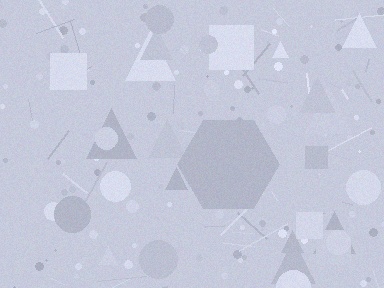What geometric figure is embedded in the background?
A hexagon is embedded in the background.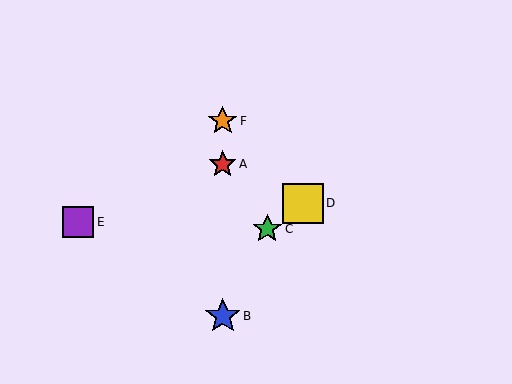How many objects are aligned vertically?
3 objects (A, B, F) are aligned vertically.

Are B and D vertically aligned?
No, B is at x≈223 and D is at x≈303.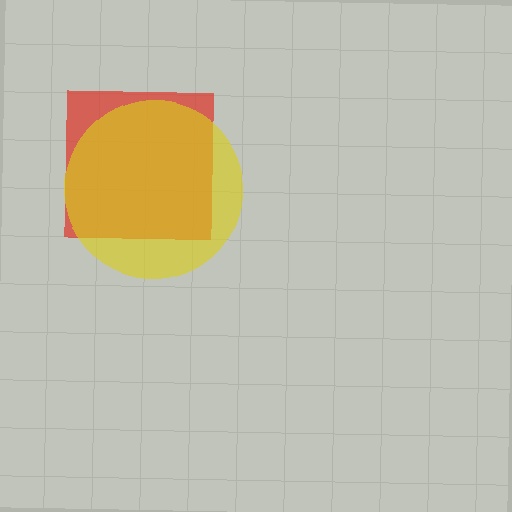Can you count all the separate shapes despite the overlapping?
Yes, there are 2 separate shapes.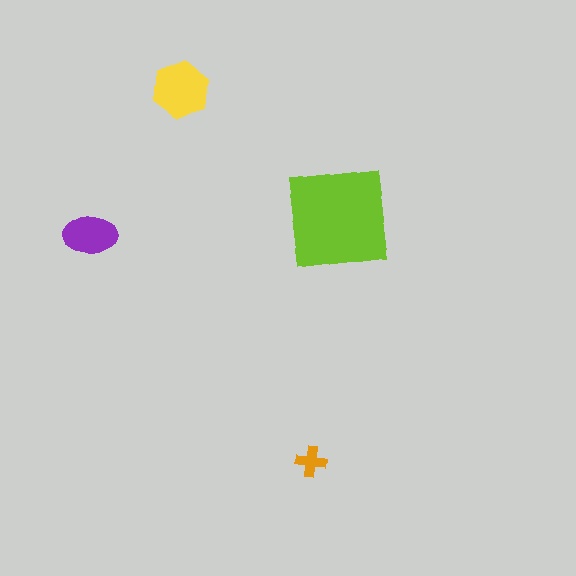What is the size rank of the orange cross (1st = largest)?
4th.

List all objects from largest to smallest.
The lime square, the yellow hexagon, the purple ellipse, the orange cross.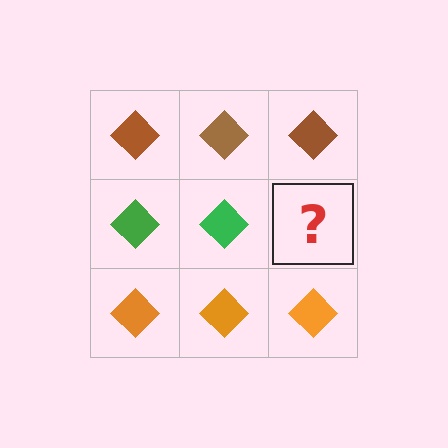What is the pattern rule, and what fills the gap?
The rule is that each row has a consistent color. The gap should be filled with a green diamond.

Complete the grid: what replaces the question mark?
The question mark should be replaced with a green diamond.